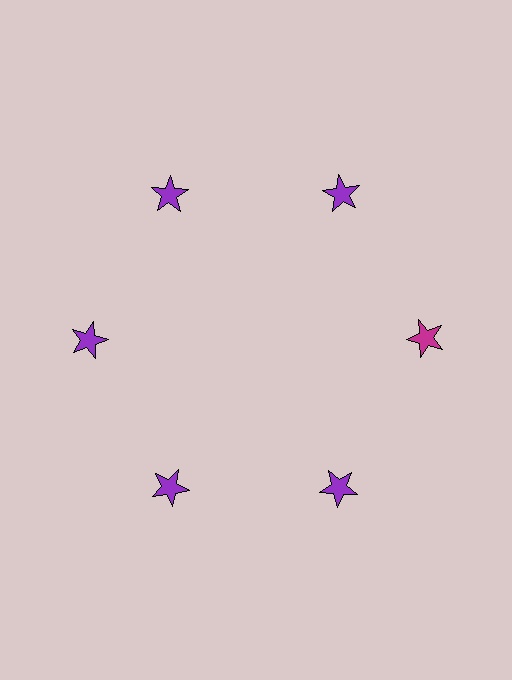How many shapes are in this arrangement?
There are 6 shapes arranged in a ring pattern.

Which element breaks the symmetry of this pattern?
The magenta star at roughly the 3 o'clock position breaks the symmetry. All other shapes are purple stars.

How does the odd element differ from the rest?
It has a different color: magenta instead of purple.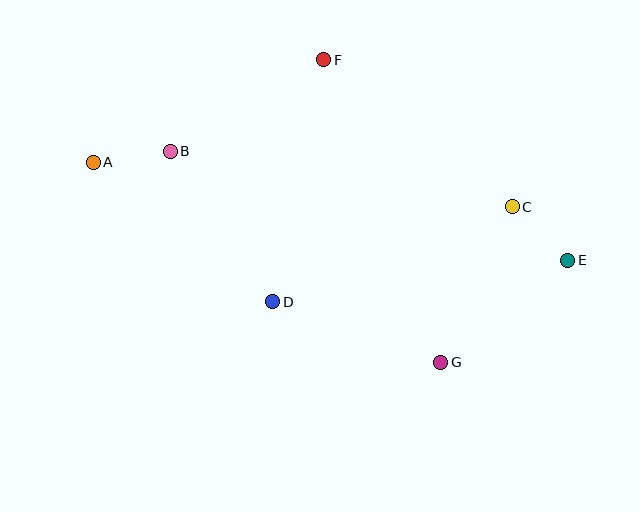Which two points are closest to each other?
Points C and E are closest to each other.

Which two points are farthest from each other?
Points A and E are farthest from each other.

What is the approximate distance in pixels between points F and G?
The distance between F and G is approximately 324 pixels.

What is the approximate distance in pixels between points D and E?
The distance between D and E is approximately 298 pixels.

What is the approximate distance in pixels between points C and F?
The distance between C and F is approximately 239 pixels.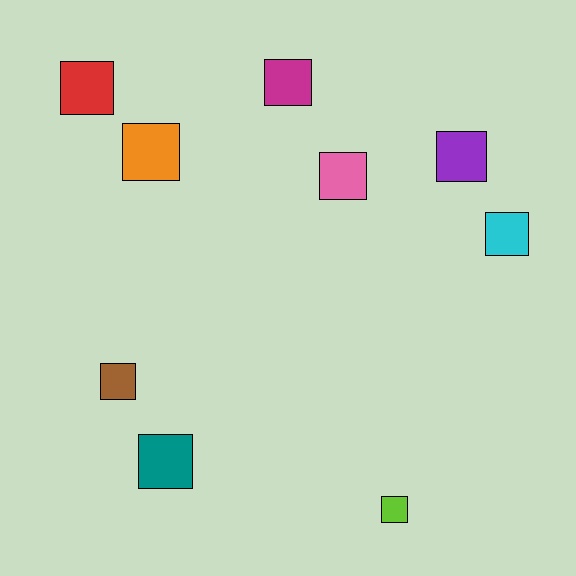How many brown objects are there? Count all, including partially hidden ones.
There is 1 brown object.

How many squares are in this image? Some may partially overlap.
There are 9 squares.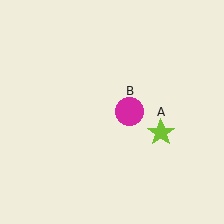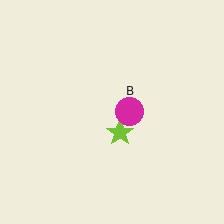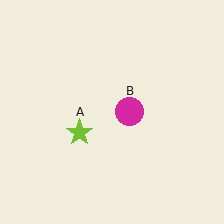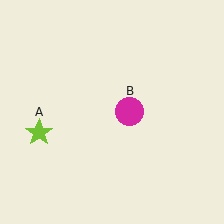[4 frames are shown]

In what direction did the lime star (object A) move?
The lime star (object A) moved left.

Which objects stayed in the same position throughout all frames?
Magenta circle (object B) remained stationary.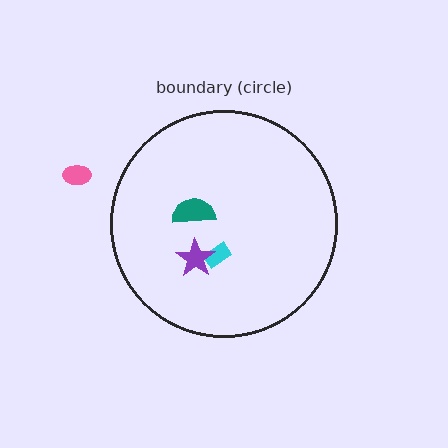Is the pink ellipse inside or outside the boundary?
Outside.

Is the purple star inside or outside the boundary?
Inside.